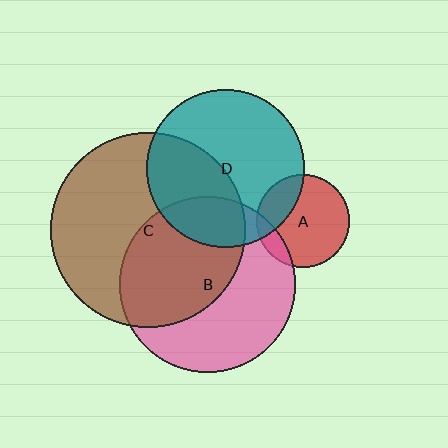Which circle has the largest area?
Circle C (brown).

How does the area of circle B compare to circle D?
Approximately 1.2 times.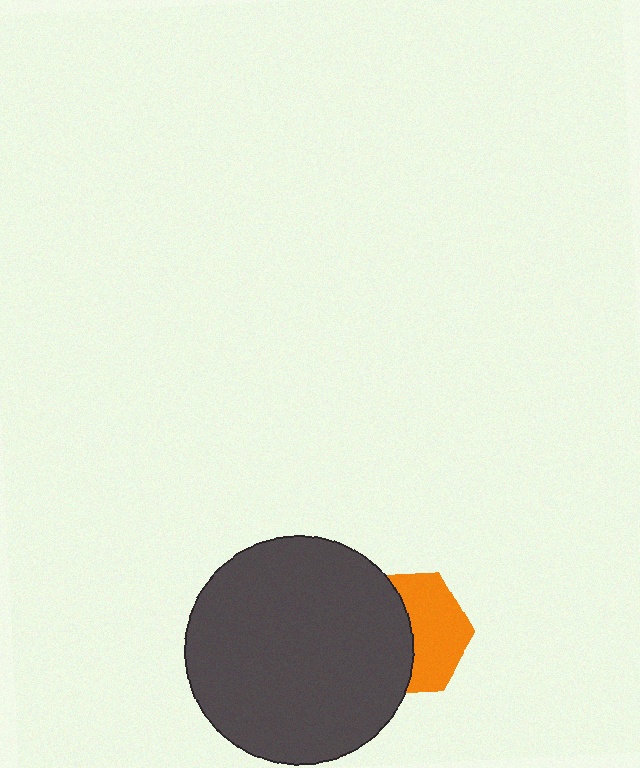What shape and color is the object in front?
The object in front is a dark gray circle.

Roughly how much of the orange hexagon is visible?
About half of it is visible (roughly 50%).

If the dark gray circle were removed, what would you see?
You would see the complete orange hexagon.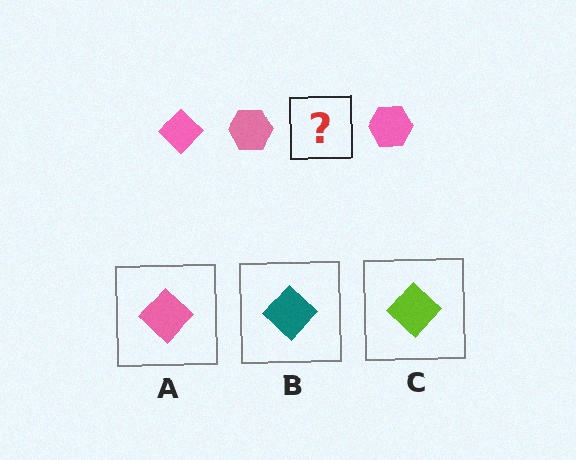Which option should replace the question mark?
Option A.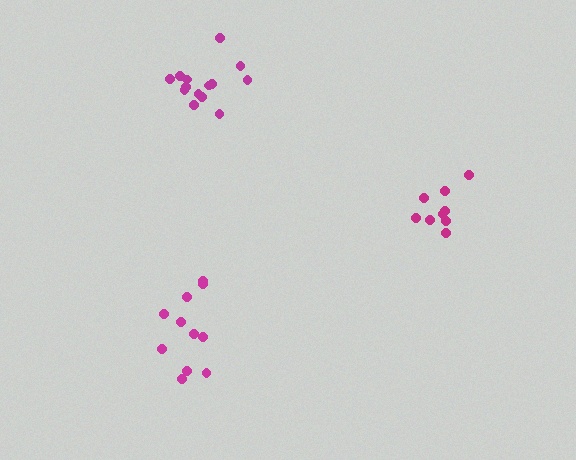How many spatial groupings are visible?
There are 3 spatial groupings.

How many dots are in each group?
Group 1: 11 dots, Group 2: 9 dots, Group 3: 14 dots (34 total).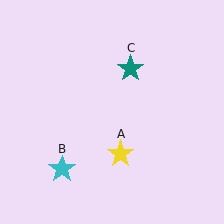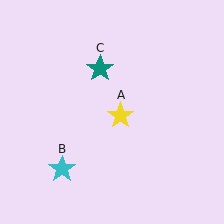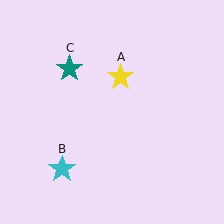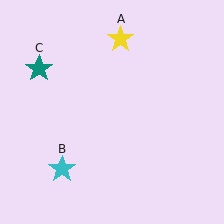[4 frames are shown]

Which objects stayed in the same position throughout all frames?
Cyan star (object B) remained stationary.